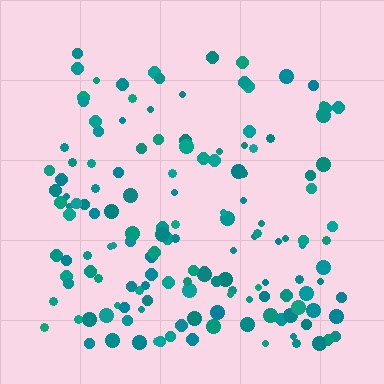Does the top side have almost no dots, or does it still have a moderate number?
Still a moderate number, just noticeably fewer than the bottom.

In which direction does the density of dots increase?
From top to bottom, with the bottom side densest.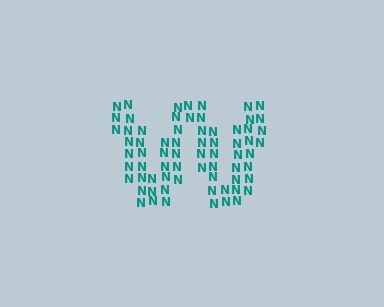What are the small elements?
The small elements are letter N's.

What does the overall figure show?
The overall figure shows the letter W.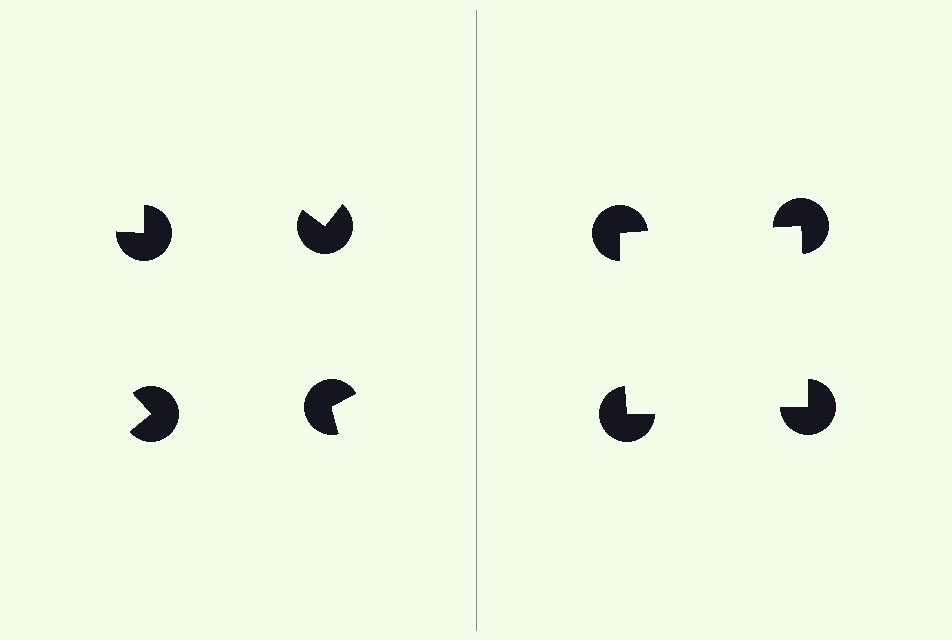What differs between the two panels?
The pac-man discs are positioned identically on both sides; only the wedge orientations differ. On the right they align to a square; on the left they are misaligned.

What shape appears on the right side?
An illusory square.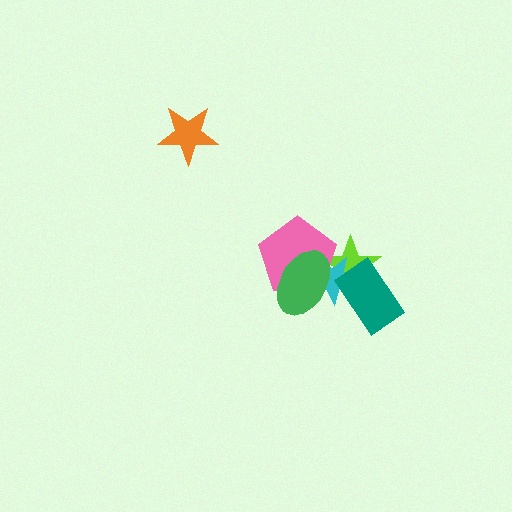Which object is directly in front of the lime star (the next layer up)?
The pink pentagon is directly in front of the lime star.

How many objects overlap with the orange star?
0 objects overlap with the orange star.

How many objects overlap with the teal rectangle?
2 objects overlap with the teal rectangle.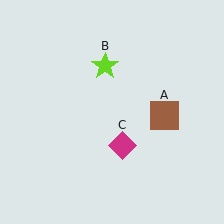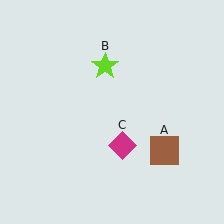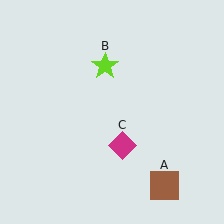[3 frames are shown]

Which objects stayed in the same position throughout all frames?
Lime star (object B) and magenta diamond (object C) remained stationary.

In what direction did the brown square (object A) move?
The brown square (object A) moved down.